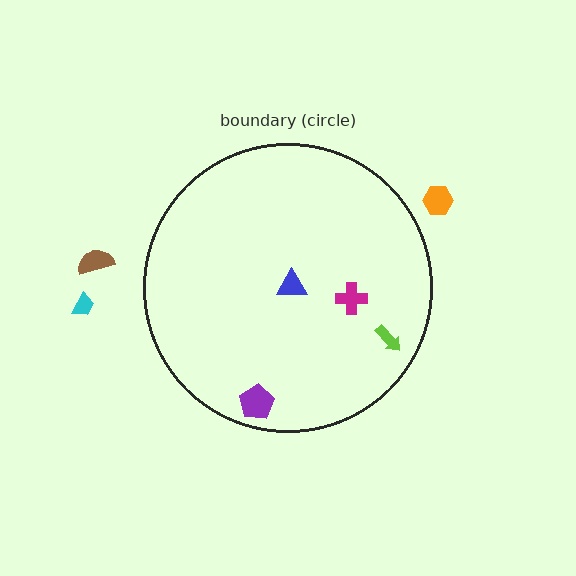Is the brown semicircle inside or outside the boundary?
Outside.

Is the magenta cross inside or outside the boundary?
Inside.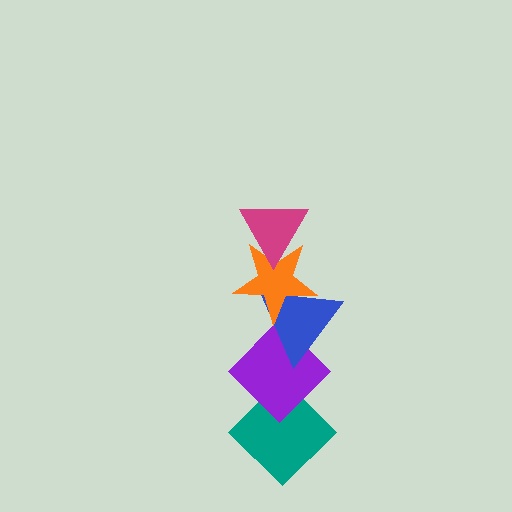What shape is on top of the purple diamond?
The blue triangle is on top of the purple diamond.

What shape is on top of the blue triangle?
The orange star is on top of the blue triangle.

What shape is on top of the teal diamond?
The purple diamond is on top of the teal diamond.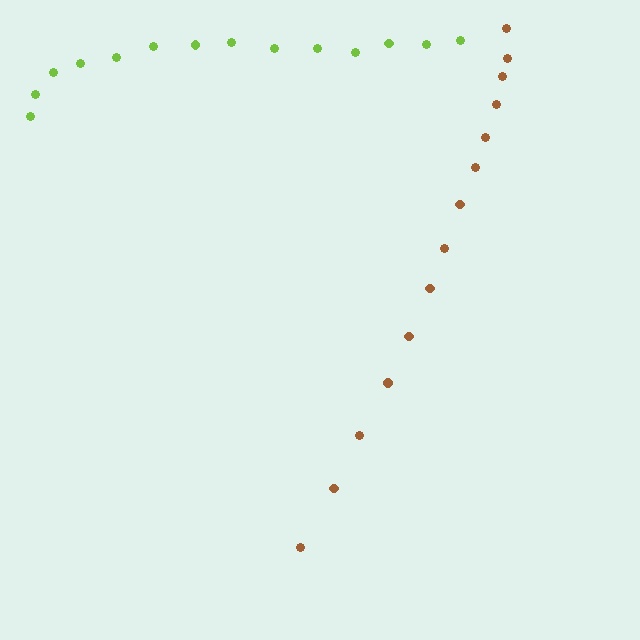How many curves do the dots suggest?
There are 2 distinct paths.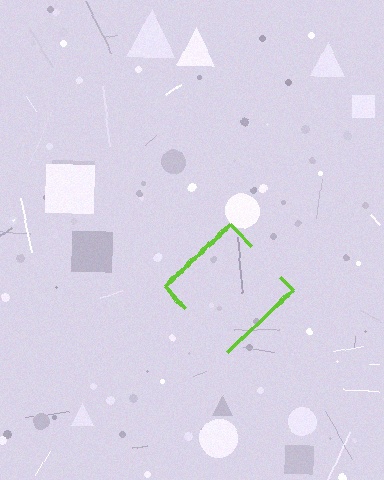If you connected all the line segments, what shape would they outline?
They would outline a diamond.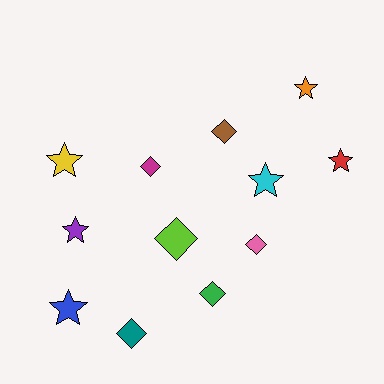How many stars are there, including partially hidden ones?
There are 6 stars.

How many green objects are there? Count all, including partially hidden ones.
There is 1 green object.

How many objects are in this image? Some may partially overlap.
There are 12 objects.